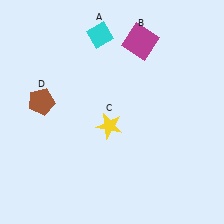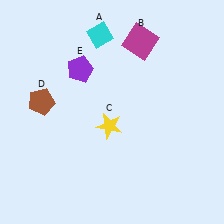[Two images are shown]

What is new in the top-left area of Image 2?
A purple pentagon (E) was added in the top-left area of Image 2.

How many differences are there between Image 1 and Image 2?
There is 1 difference between the two images.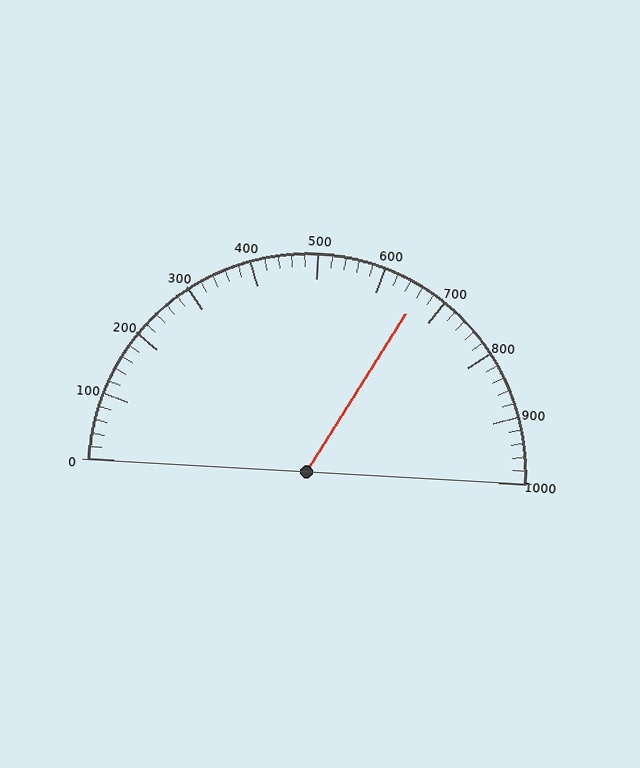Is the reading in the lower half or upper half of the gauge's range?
The reading is in the upper half of the range (0 to 1000).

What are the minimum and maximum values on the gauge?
The gauge ranges from 0 to 1000.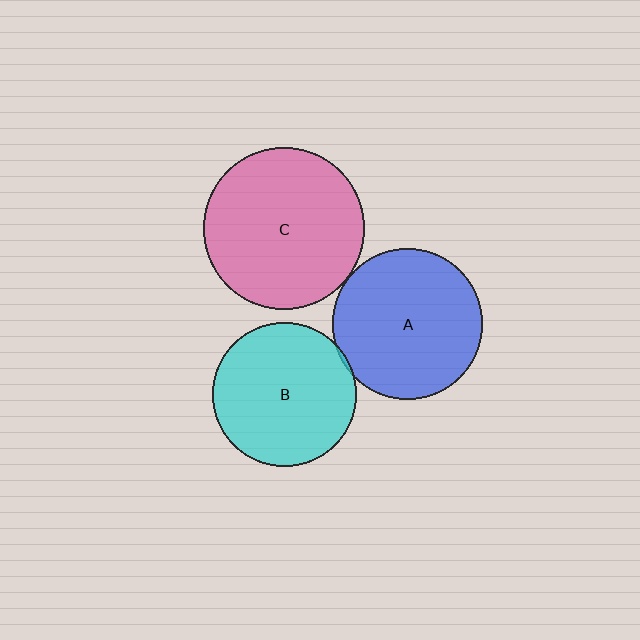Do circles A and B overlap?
Yes.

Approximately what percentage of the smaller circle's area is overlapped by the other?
Approximately 5%.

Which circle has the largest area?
Circle C (pink).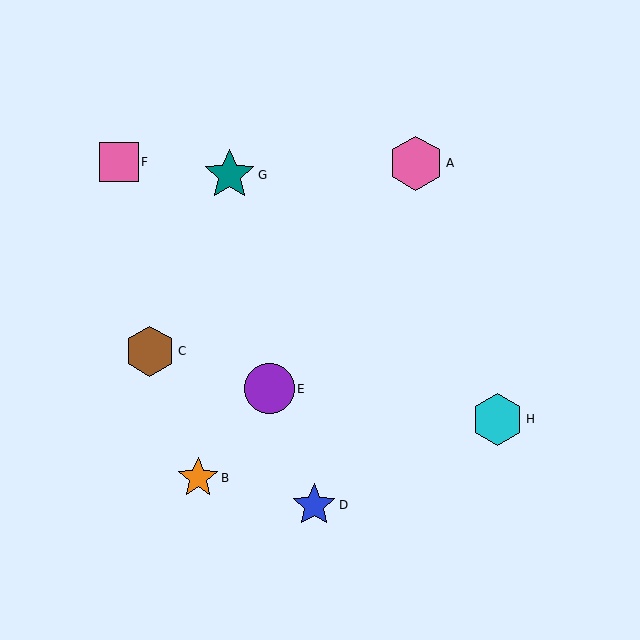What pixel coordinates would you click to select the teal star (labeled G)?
Click at (230, 175) to select the teal star G.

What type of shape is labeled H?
Shape H is a cyan hexagon.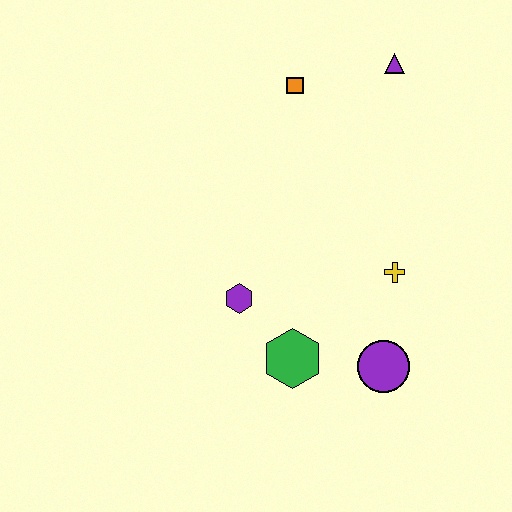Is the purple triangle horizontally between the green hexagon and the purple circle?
No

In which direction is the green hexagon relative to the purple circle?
The green hexagon is to the left of the purple circle.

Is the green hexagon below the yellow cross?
Yes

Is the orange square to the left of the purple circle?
Yes